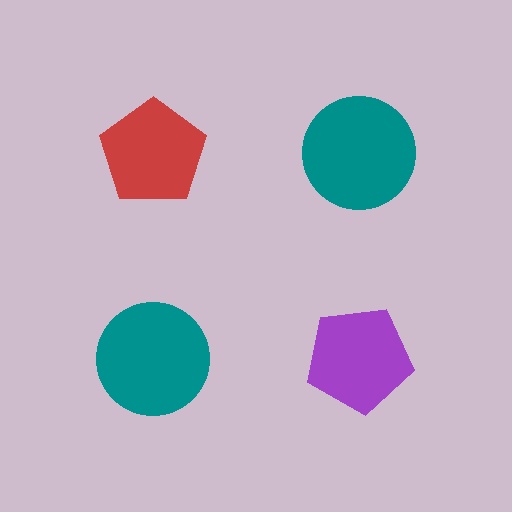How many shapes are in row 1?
2 shapes.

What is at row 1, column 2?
A teal circle.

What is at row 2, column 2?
A purple pentagon.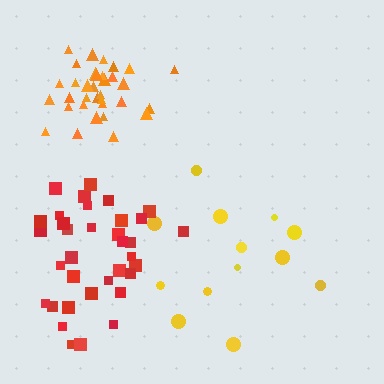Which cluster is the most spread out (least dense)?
Yellow.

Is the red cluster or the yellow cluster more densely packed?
Red.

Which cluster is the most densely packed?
Orange.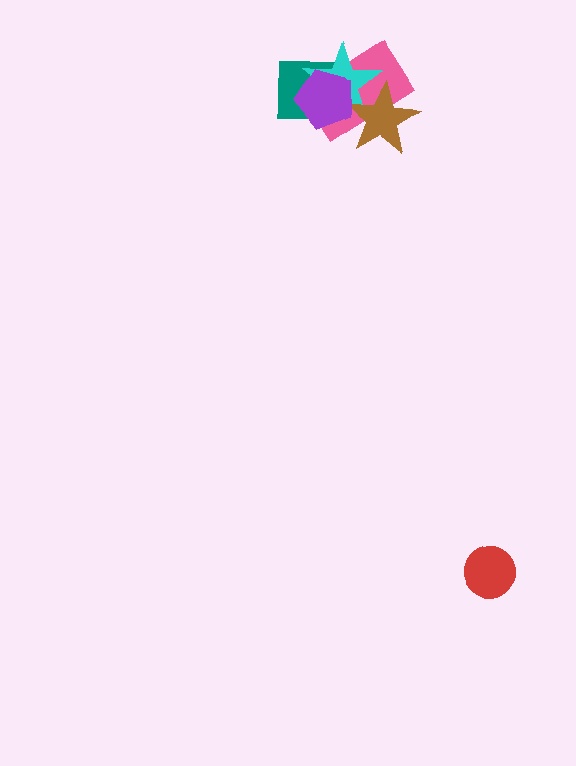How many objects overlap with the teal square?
3 objects overlap with the teal square.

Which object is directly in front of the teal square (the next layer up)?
The pink rectangle is directly in front of the teal square.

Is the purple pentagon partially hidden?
No, no other shape covers it.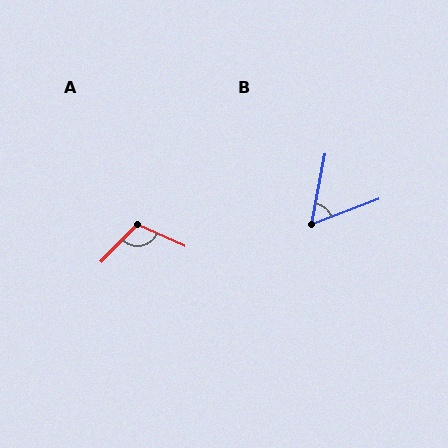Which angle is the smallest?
B, at approximately 59 degrees.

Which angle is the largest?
A, at approximately 110 degrees.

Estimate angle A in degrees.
Approximately 110 degrees.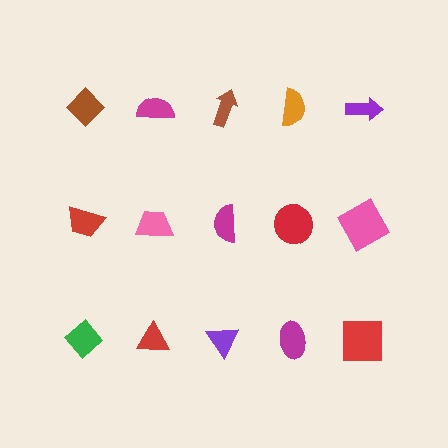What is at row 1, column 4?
An orange semicircle.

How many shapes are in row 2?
5 shapes.